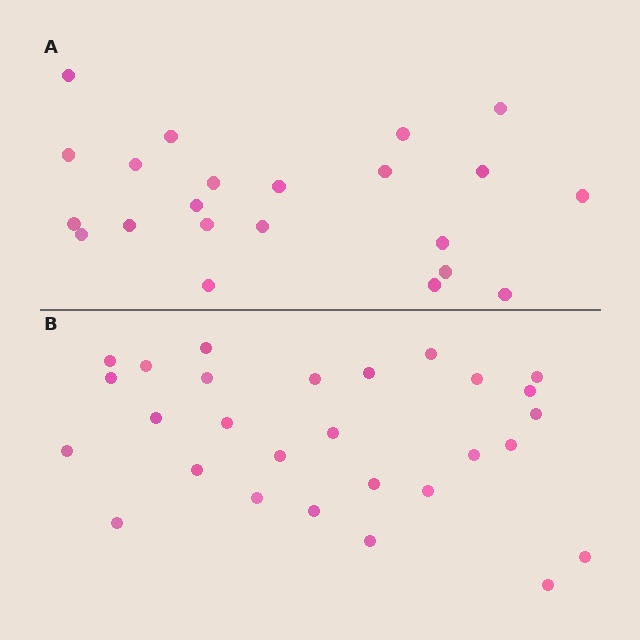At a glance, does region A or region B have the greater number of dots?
Region B (the bottom region) has more dots.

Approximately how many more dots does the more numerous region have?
Region B has about 6 more dots than region A.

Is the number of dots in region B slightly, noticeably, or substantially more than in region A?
Region B has noticeably more, but not dramatically so. The ratio is roughly 1.3 to 1.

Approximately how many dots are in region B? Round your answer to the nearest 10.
About 30 dots. (The exact count is 28, which rounds to 30.)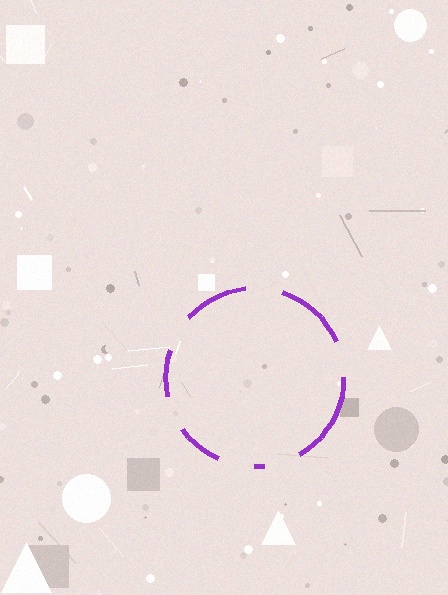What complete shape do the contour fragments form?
The contour fragments form a circle.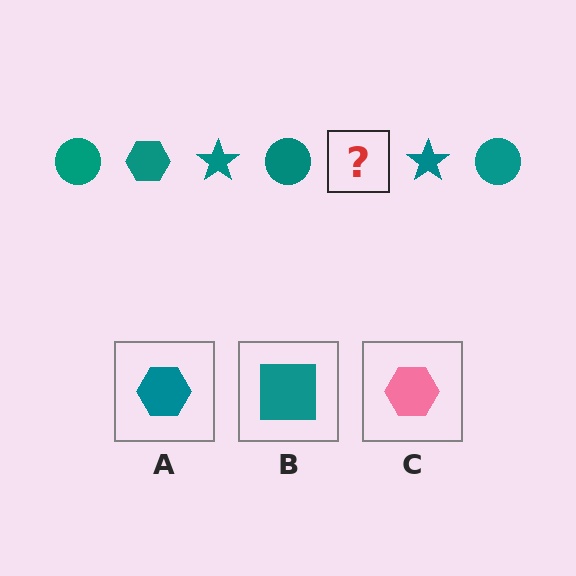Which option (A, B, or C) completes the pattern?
A.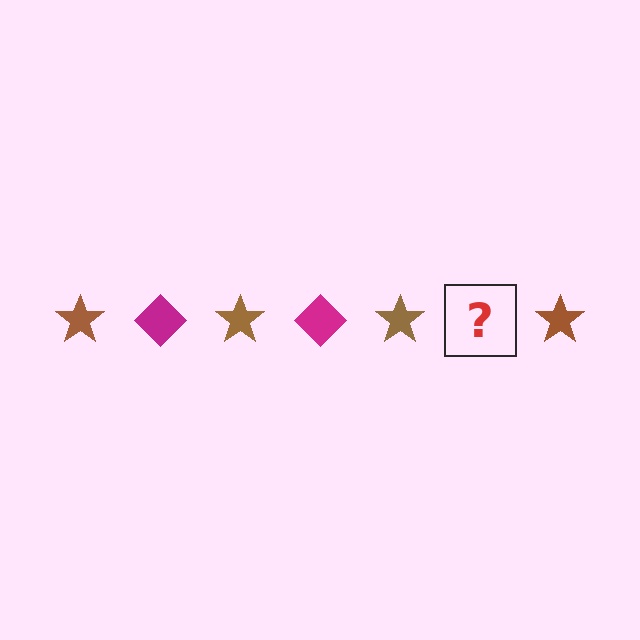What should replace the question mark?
The question mark should be replaced with a magenta diamond.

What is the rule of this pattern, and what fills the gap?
The rule is that the pattern alternates between brown star and magenta diamond. The gap should be filled with a magenta diamond.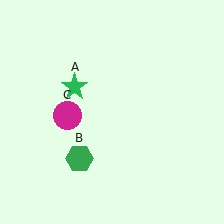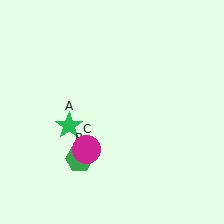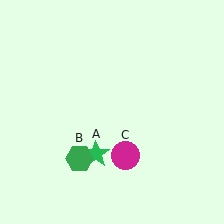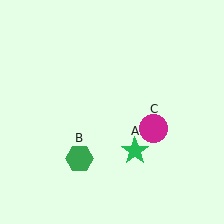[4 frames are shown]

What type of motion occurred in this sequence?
The green star (object A), magenta circle (object C) rotated counterclockwise around the center of the scene.